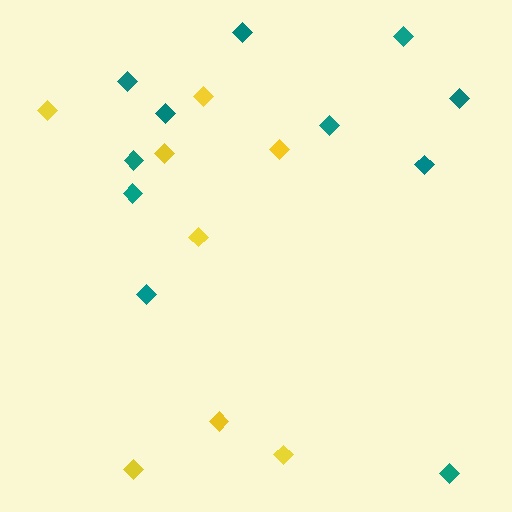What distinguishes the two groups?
There are 2 groups: one group of teal diamonds (11) and one group of yellow diamonds (8).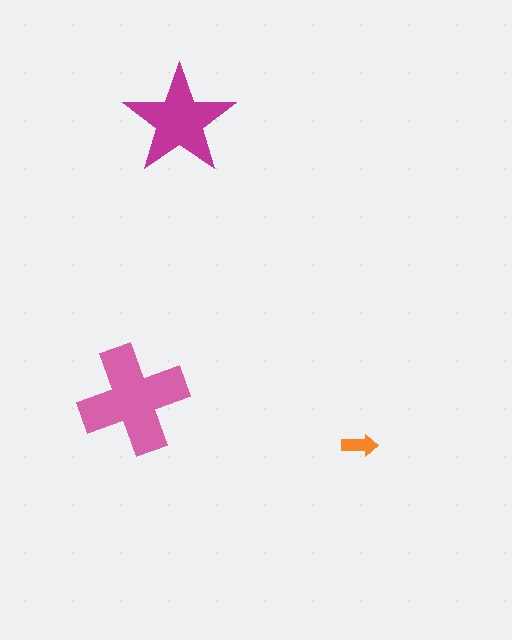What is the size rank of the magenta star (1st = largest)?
2nd.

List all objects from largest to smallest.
The pink cross, the magenta star, the orange arrow.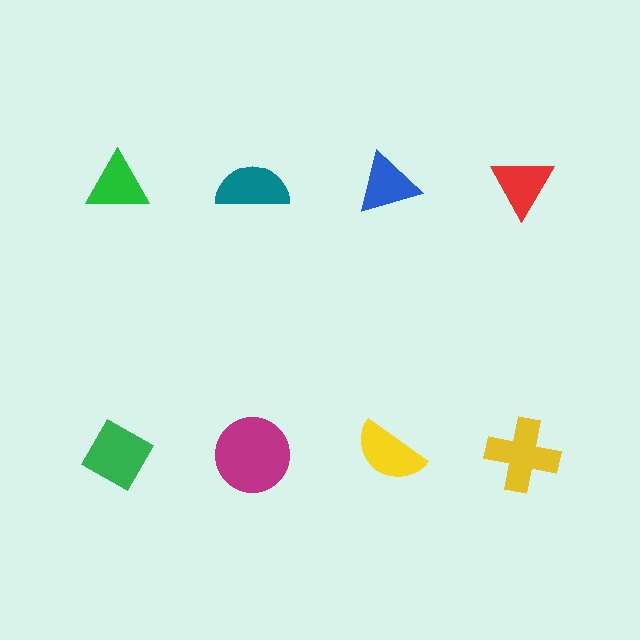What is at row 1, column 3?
A blue triangle.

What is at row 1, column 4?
A red triangle.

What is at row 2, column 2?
A magenta circle.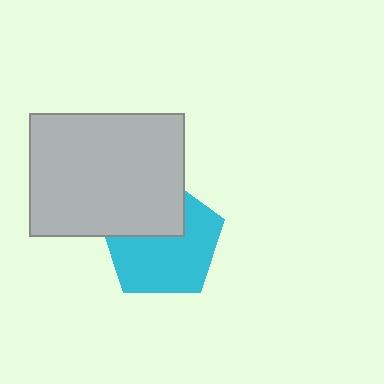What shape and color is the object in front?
The object in front is a light gray rectangle.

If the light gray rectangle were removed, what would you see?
You would see the complete cyan pentagon.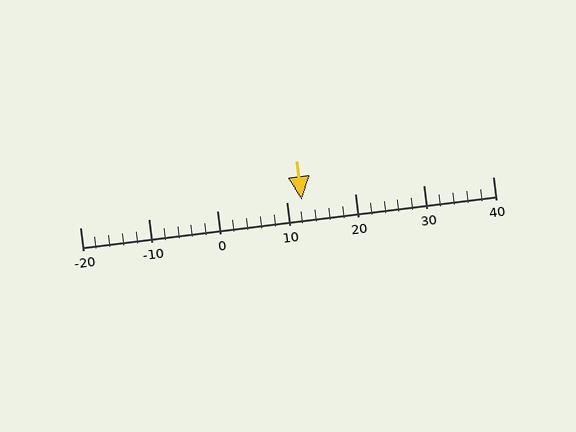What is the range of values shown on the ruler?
The ruler shows values from -20 to 40.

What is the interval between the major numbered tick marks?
The major tick marks are spaced 10 units apart.